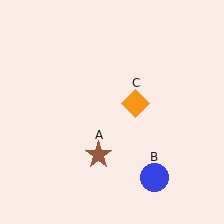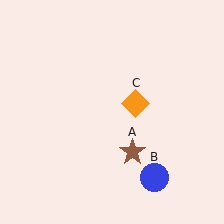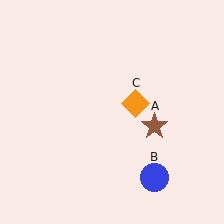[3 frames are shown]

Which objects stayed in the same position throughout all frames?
Blue circle (object B) and orange diamond (object C) remained stationary.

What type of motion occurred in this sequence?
The brown star (object A) rotated counterclockwise around the center of the scene.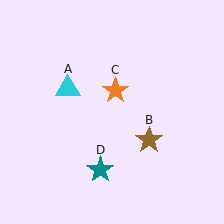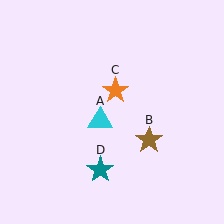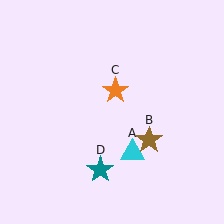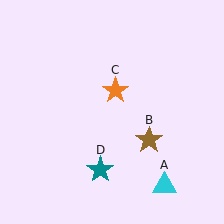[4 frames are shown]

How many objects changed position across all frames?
1 object changed position: cyan triangle (object A).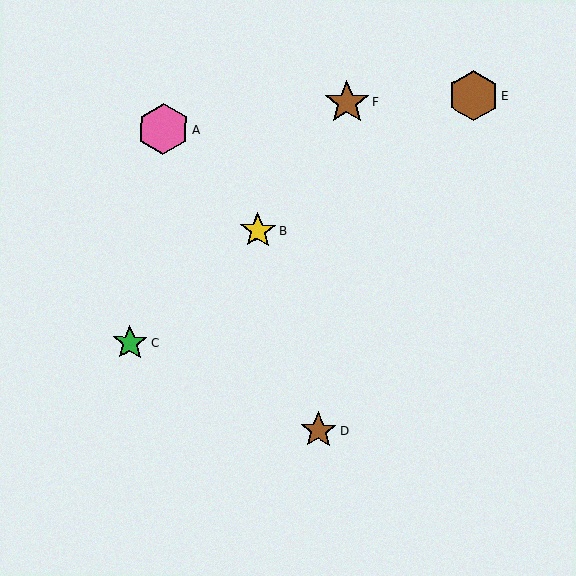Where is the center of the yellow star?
The center of the yellow star is at (258, 231).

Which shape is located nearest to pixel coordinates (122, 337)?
The green star (labeled C) at (130, 343) is nearest to that location.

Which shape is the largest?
The pink hexagon (labeled A) is the largest.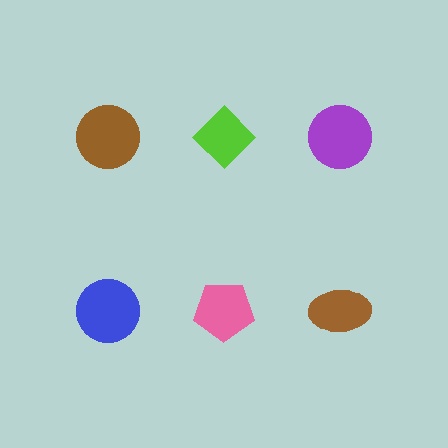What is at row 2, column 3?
A brown ellipse.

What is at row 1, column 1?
A brown circle.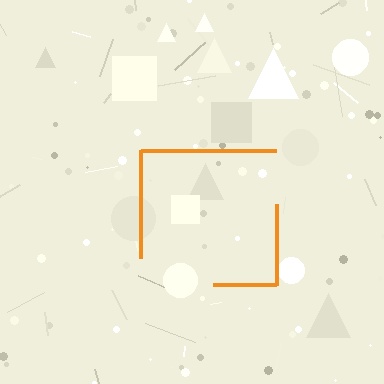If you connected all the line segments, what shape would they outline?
They would outline a square.